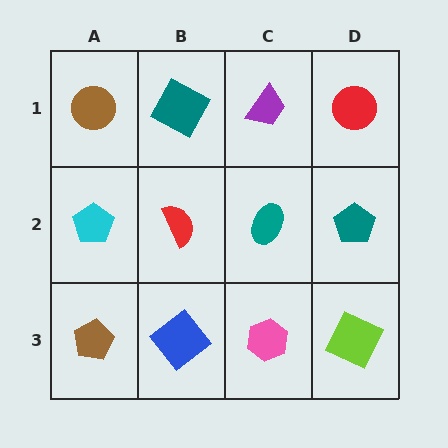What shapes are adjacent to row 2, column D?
A red circle (row 1, column D), a lime square (row 3, column D), a teal ellipse (row 2, column C).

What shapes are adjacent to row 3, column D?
A teal pentagon (row 2, column D), a pink hexagon (row 3, column C).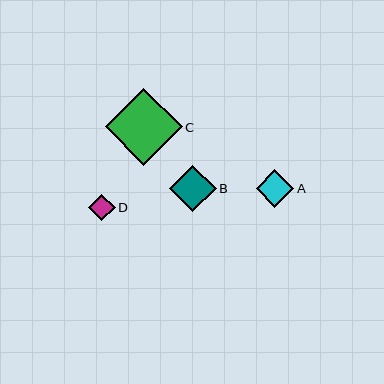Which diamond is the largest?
Diamond C is the largest with a size of approximately 76 pixels.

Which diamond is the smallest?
Diamond D is the smallest with a size of approximately 26 pixels.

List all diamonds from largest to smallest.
From largest to smallest: C, B, A, D.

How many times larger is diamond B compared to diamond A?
Diamond B is approximately 1.2 times the size of diamond A.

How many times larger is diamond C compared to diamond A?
Diamond C is approximately 2.0 times the size of diamond A.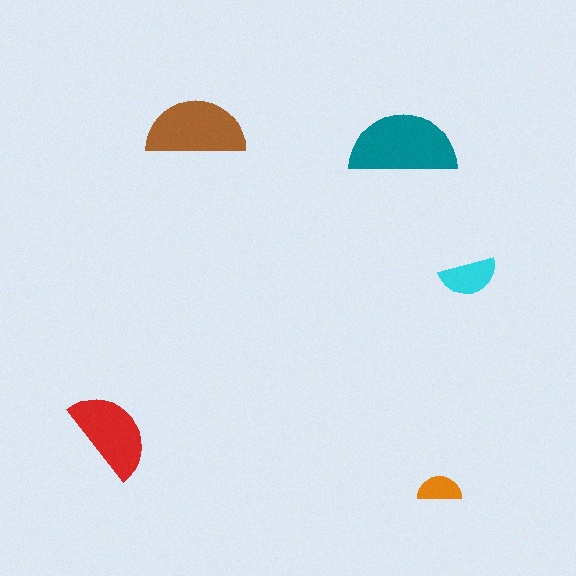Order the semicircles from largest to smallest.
the teal one, the brown one, the red one, the cyan one, the orange one.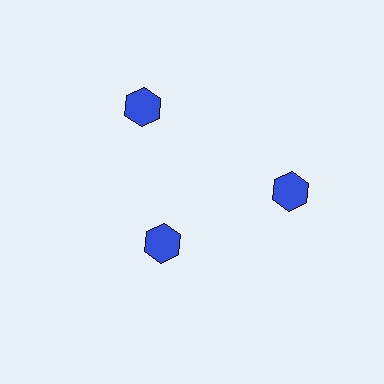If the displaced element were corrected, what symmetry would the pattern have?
It would have 3-fold rotational symmetry — the pattern would map onto itself every 120 degrees.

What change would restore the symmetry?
The symmetry would be restored by moving it outward, back onto the ring so that all 3 hexagons sit at equal angles and equal distance from the center.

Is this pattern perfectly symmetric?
No. The 3 blue hexagons are arranged in a ring, but one element near the 7 o'clock position is pulled inward toward the center, breaking the 3-fold rotational symmetry.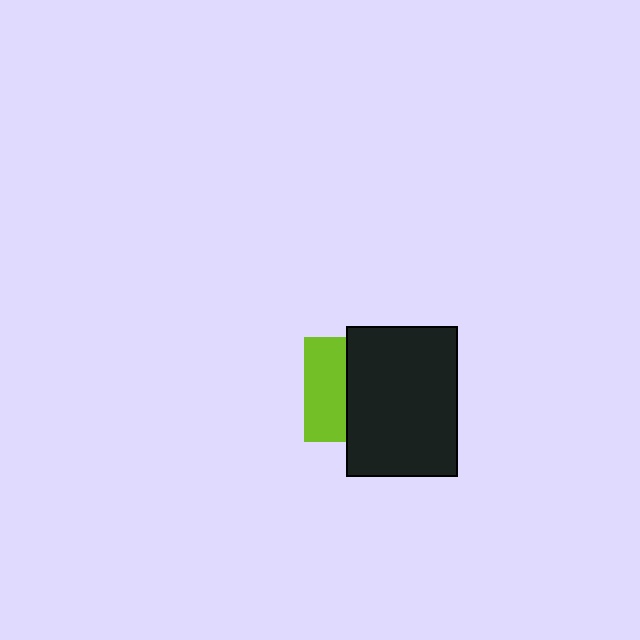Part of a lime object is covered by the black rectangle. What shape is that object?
It is a square.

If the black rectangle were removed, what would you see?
You would see the complete lime square.